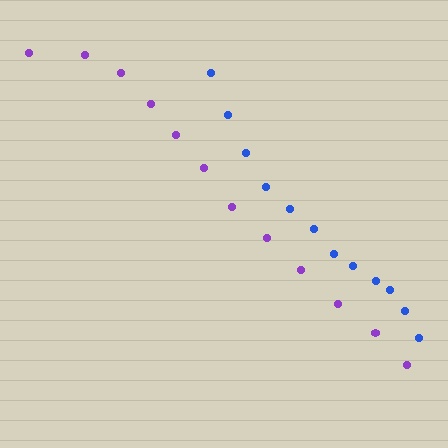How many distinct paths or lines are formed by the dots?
There are 2 distinct paths.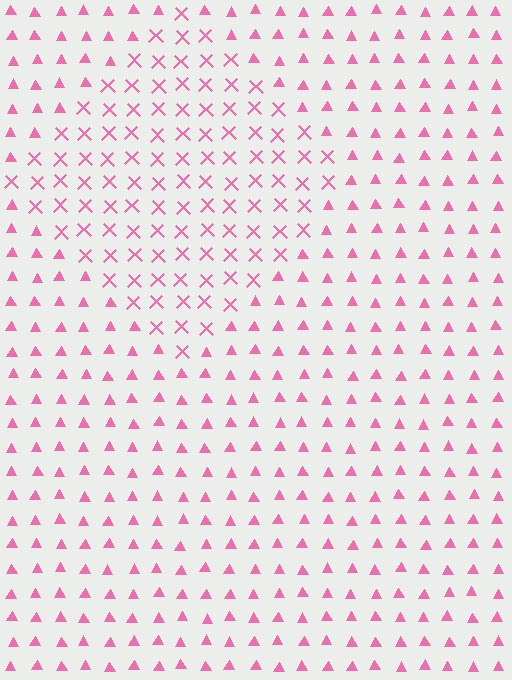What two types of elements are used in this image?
The image uses X marks inside the diamond region and triangles outside it.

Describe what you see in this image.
The image is filled with small pink elements arranged in a uniform grid. A diamond-shaped region contains X marks, while the surrounding area contains triangles. The boundary is defined purely by the change in element shape.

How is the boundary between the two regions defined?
The boundary is defined by a change in element shape: X marks inside vs. triangles outside. All elements share the same color and spacing.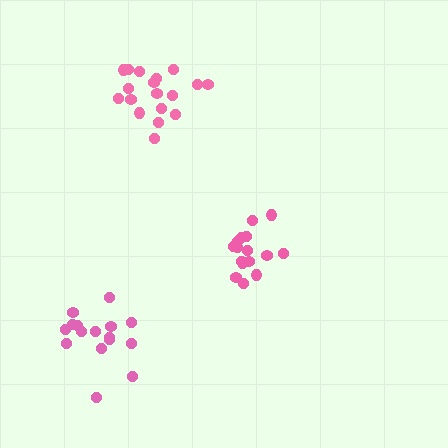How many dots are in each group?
Group 1: 16 dots, Group 2: 18 dots, Group 3: 16 dots (50 total).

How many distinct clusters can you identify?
There are 3 distinct clusters.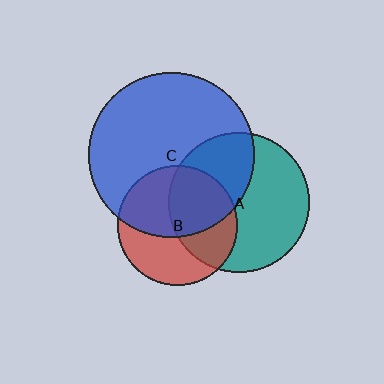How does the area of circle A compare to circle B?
Approximately 1.4 times.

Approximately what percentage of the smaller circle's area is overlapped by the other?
Approximately 45%.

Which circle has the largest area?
Circle C (blue).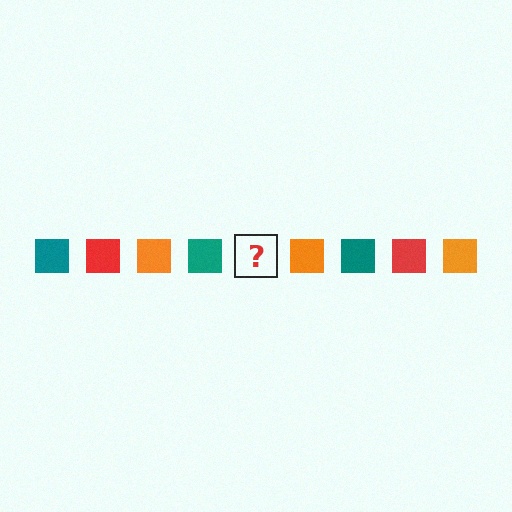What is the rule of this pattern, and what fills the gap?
The rule is that the pattern cycles through teal, red, orange squares. The gap should be filled with a red square.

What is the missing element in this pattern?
The missing element is a red square.